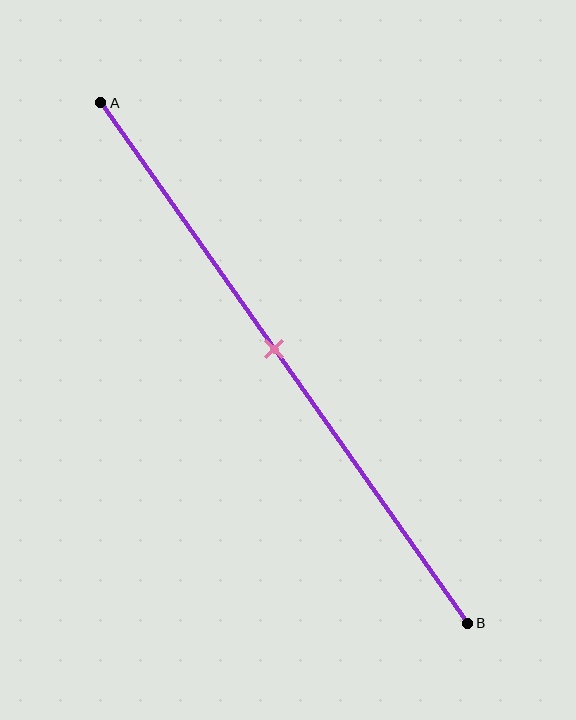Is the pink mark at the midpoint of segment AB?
Yes, the mark is approximately at the midpoint.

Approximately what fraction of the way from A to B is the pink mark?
The pink mark is approximately 45% of the way from A to B.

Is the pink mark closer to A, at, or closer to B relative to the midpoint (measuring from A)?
The pink mark is approximately at the midpoint of segment AB.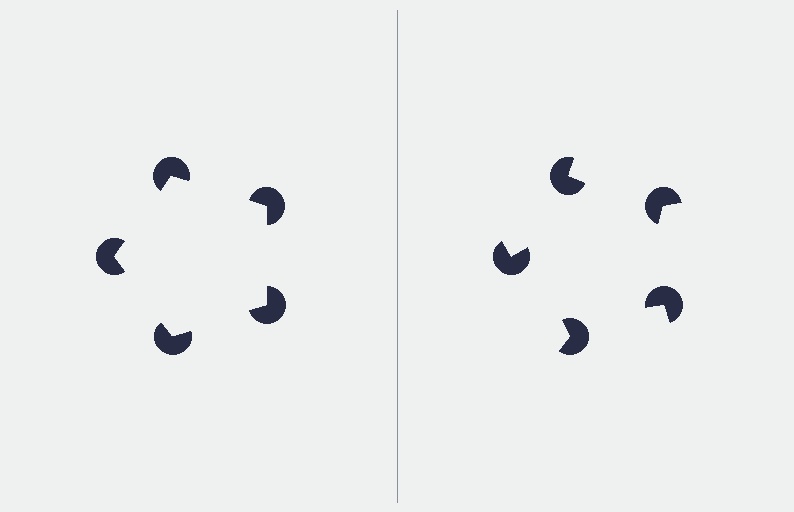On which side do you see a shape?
An illusory pentagon appears on the left side. On the right side the wedge cuts are rotated, so no coherent shape forms.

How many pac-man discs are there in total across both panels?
10 — 5 on each side.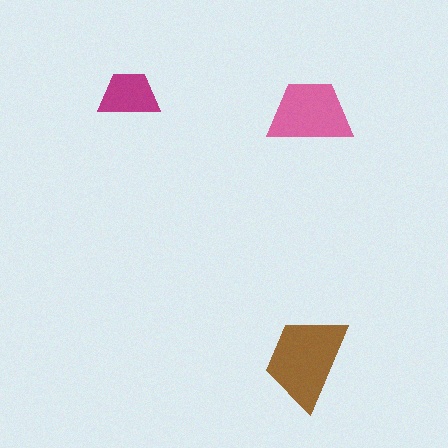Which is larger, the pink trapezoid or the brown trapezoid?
The brown one.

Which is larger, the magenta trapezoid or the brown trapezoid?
The brown one.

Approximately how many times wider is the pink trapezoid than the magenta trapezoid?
About 1.5 times wider.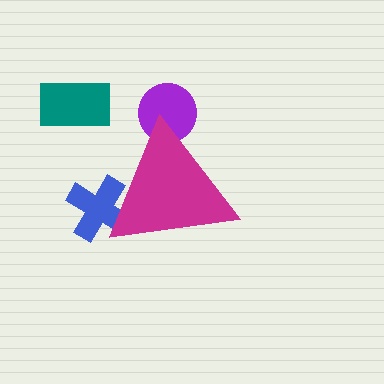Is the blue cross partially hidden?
Yes, the blue cross is partially hidden behind the magenta triangle.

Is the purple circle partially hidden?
Yes, the purple circle is partially hidden behind the magenta triangle.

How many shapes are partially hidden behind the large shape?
2 shapes are partially hidden.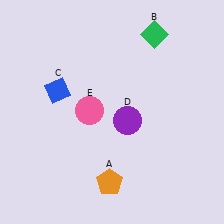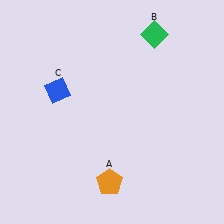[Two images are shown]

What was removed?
The purple circle (D), the pink circle (E) were removed in Image 2.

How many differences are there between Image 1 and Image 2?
There are 2 differences between the two images.